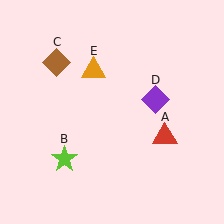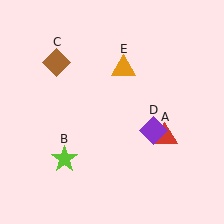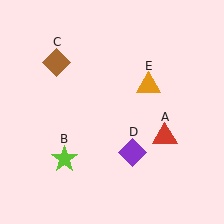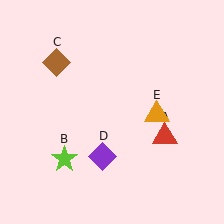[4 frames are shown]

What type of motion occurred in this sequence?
The purple diamond (object D), orange triangle (object E) rotated clockwise around the center of the scene.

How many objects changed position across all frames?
2 objects changed position: purple diamond (object D), orange triangle (object E).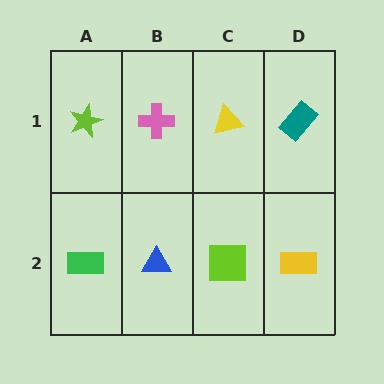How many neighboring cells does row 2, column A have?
2.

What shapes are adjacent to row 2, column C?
A yellow triangle (row 1, column C), a blue triangle (row 2, column B), a yellow rectangle (row 2, column D).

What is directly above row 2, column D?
A teal rectangle.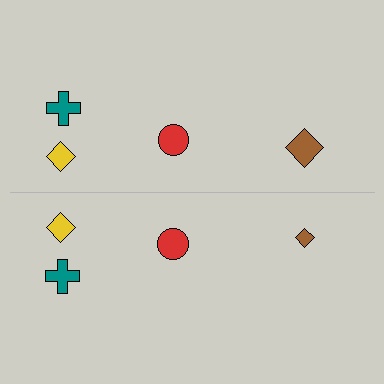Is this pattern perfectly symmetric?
No, the pattern is not perfectly symmetric. The brown diamond on the bottom side has a different size than its mirror counterpart.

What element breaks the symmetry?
The brown diamond on the bottom side has a different size than its mirror counterpart.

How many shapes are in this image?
There are 8 shapes in this image.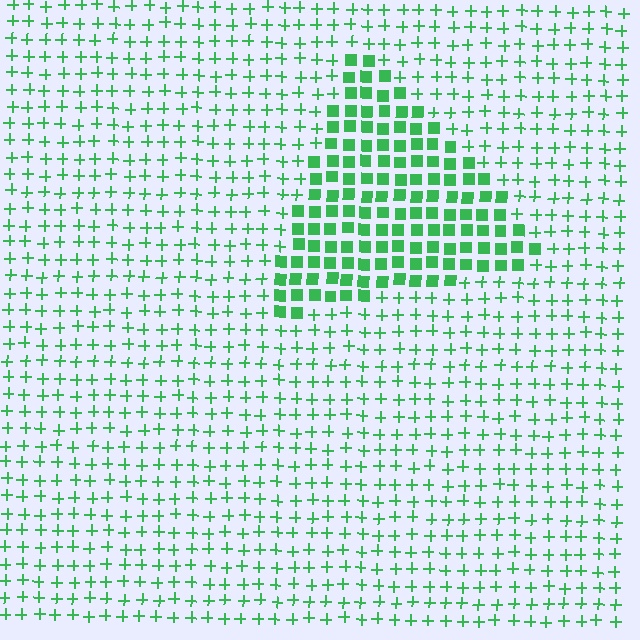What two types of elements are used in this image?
The image uses squares inside the triangle region and plus signs outside it.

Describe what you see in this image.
The image is filled with small green elements arranged in a uniform grid. A triangle-shaped region contains squares, while the surrounding area contains plus signs. The boundary is defined purely by the change in element shape.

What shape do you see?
I see a triangle.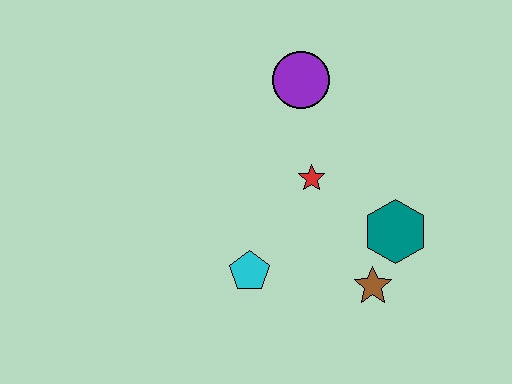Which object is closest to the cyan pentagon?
The red star is closest to the cyan pentagon.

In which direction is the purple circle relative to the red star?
The purple circle is above the red star.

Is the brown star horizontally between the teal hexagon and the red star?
Yes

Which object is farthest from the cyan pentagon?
The purple circle is farthest from the cyan pentagon.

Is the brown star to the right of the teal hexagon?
No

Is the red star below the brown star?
No